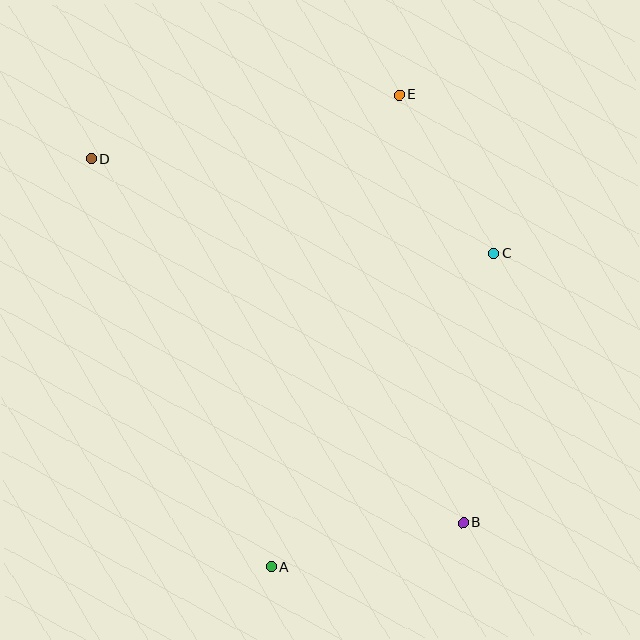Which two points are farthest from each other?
Points B and D are farthest from each other.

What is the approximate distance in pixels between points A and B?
The distance between A and B is approximately 196 pixels.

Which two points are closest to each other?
Points C and E are closest to each other.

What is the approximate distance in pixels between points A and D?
The distance between A and D is approximately 446 pixels.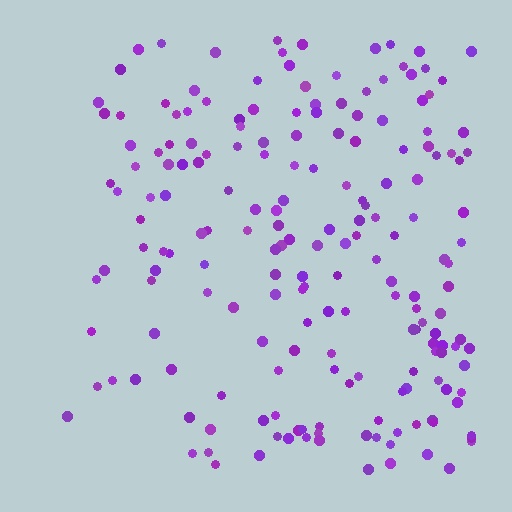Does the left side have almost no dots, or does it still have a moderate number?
Still a moderate number, just noticeably fewer than the right.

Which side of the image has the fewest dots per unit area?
The left.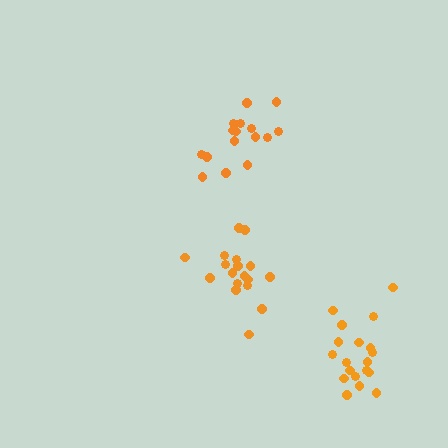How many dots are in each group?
Group 1: 18 dots, Group 2: 19 dots, Group 3: 16 dots (53 total).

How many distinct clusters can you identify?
There are 3 distinct clusters.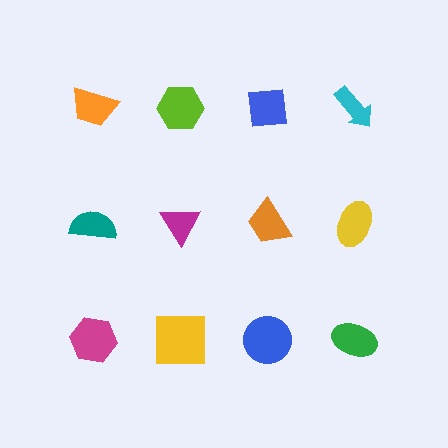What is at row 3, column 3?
A blue circle.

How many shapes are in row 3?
4 shapes.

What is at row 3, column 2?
A yellow square.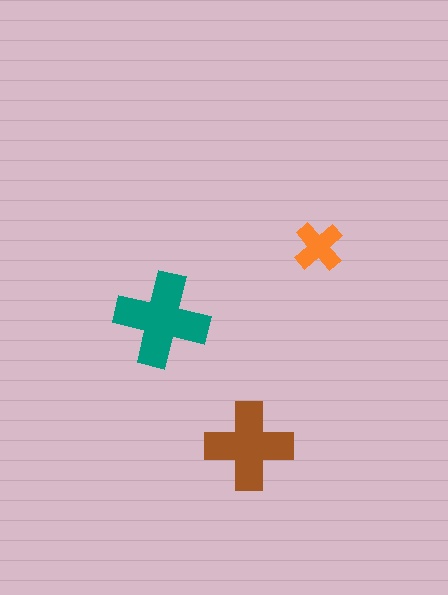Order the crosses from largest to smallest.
the teal one, the brown one, the orange one.